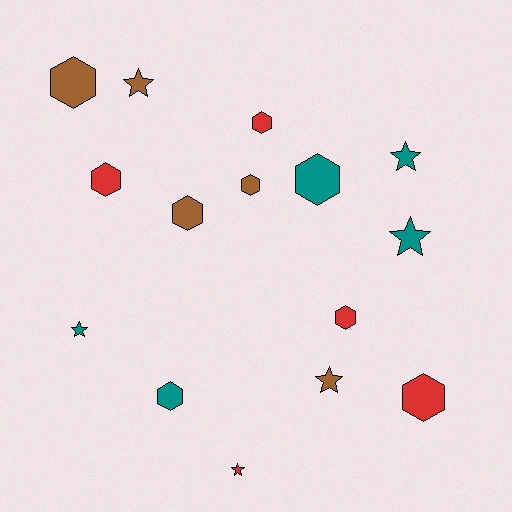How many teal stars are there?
There are 3 teal stars.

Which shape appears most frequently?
Hexagon, with 9 objects.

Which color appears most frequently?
Brown, with 5 objects.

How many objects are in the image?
There are 15 objects.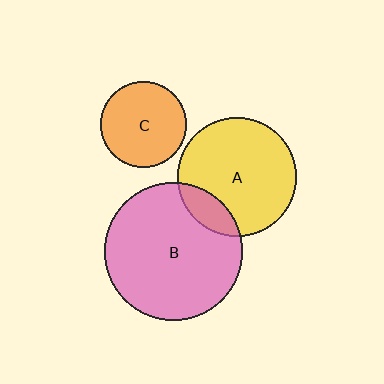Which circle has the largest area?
Circle B (pink).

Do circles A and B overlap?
Yes.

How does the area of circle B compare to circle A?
Approximately 1.3 times.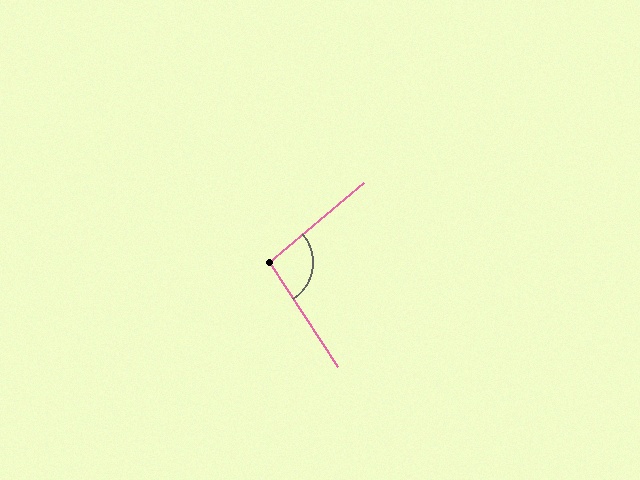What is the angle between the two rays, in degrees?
Approximately 97 degrees.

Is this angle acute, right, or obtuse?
It is obtuse.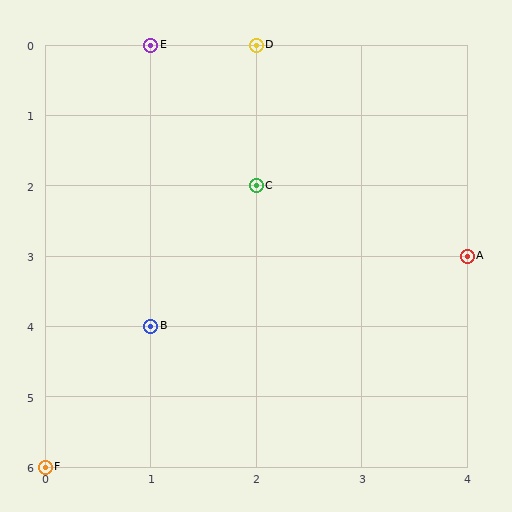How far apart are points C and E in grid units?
Points C and E are 1 column and 2 rows apart (about 2.2 grid units diagonally).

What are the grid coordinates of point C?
Point C is at grid coordinates (2, 2).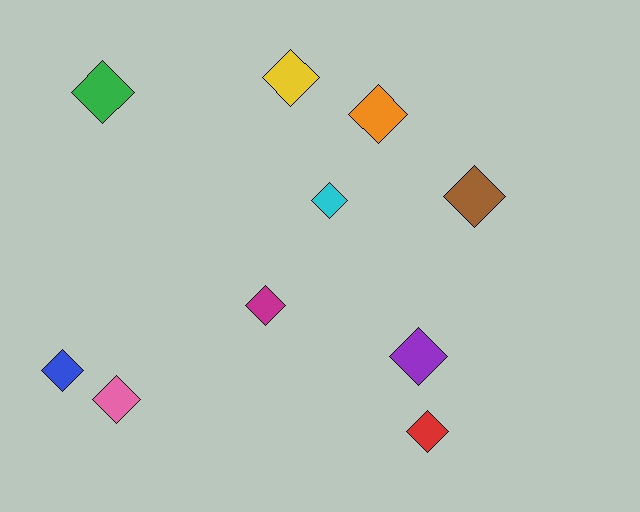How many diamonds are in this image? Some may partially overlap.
There are 10 diamonds.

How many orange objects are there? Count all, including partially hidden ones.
There is 1 orange object.